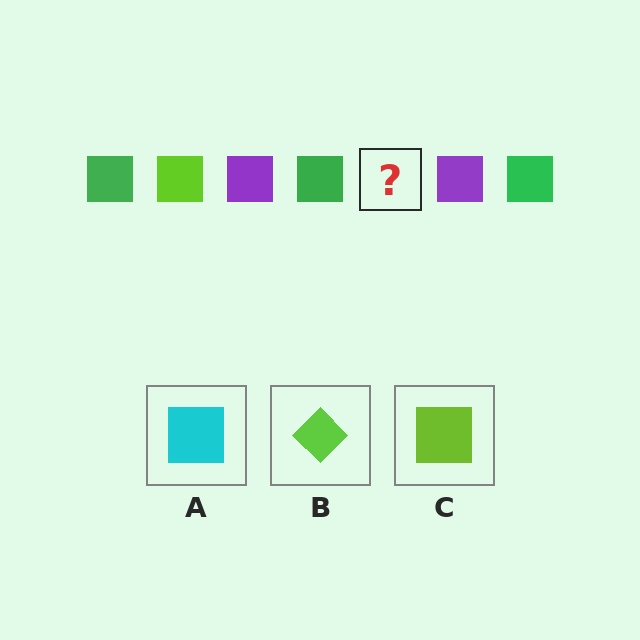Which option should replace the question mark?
Option C.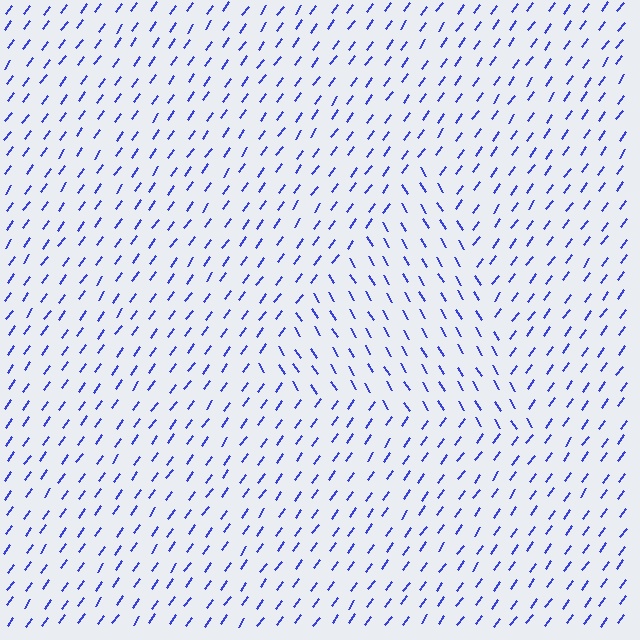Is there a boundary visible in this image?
Yes, there is a texture boundary formed by a change in line orientation.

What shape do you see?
I see a triangle.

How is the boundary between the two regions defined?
The boundary is defined purely by a change in line orientation (approximately 67 degrees difference). All lines are the same color and thickness.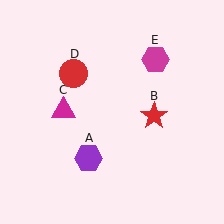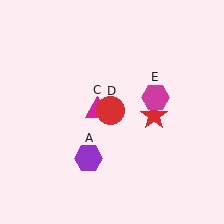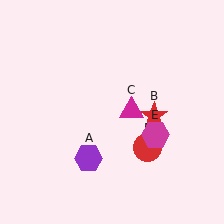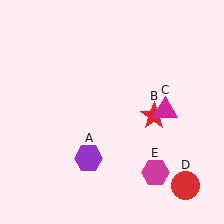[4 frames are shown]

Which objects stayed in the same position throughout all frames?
Purple hexagon (object A) and red star (object B) remained stationary.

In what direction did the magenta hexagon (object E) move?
The magenta hexagon (object E) moved down.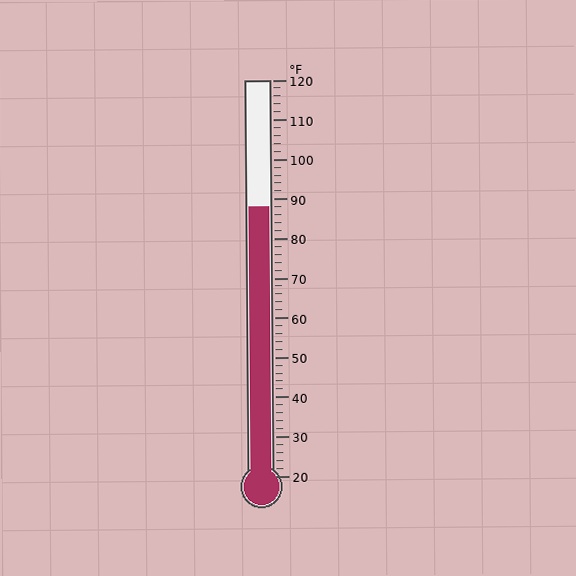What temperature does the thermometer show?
The thermometer shows approximately 88°F.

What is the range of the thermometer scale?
The thermometer scale ranges from 20°F to 120°F.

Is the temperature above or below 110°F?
The temperature is below 110°F.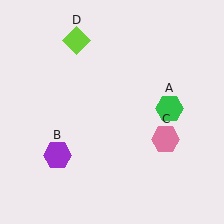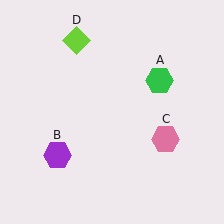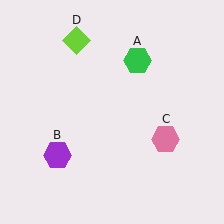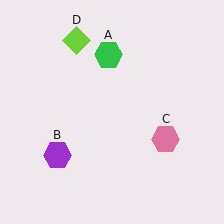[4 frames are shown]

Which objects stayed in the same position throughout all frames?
Purple hexagon (object B) and pink hexagon (object C) and lime diamond (object D) remained stationary.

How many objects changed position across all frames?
1 object changed position: green hexagon (object A).